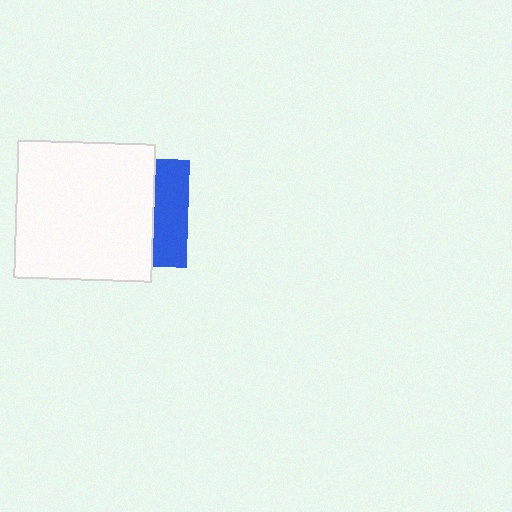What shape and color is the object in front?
The object in front is a white square.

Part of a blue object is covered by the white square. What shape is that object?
It is a square.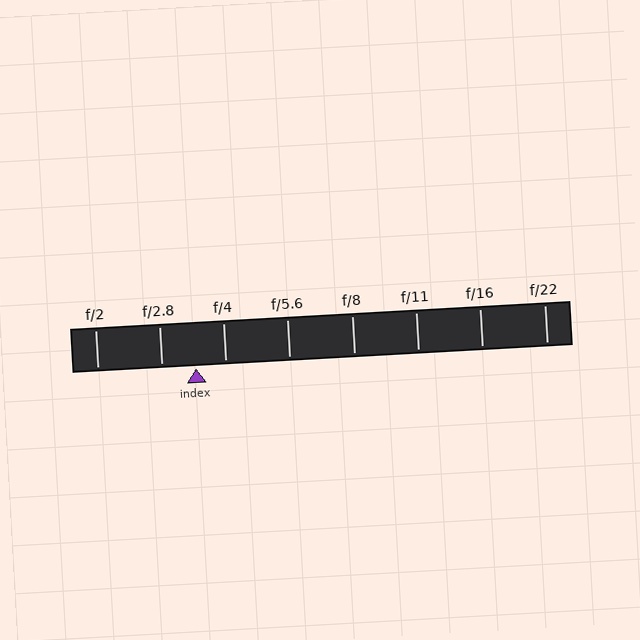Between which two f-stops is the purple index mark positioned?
The index mark is between f/2.8 and f/4.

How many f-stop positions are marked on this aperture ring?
There are 8 f-stop positions marked.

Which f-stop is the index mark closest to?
The index mark is closest to f/4.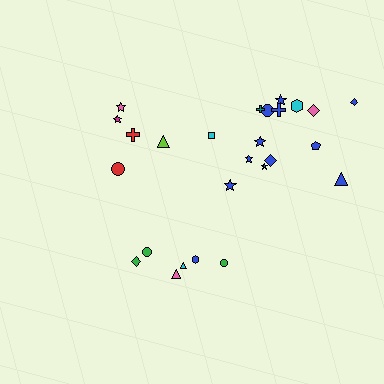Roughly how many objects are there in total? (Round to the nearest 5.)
Roughly 25 objects in total.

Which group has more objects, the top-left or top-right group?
The top-right group.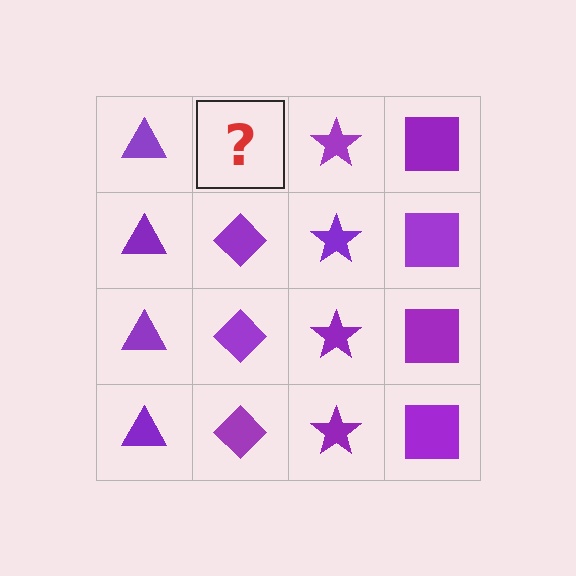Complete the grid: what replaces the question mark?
The question mark should be replaced with a purple diamond.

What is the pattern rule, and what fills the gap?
The rule is that each column has a consistent shape. The gap should be filled with a purple diamond.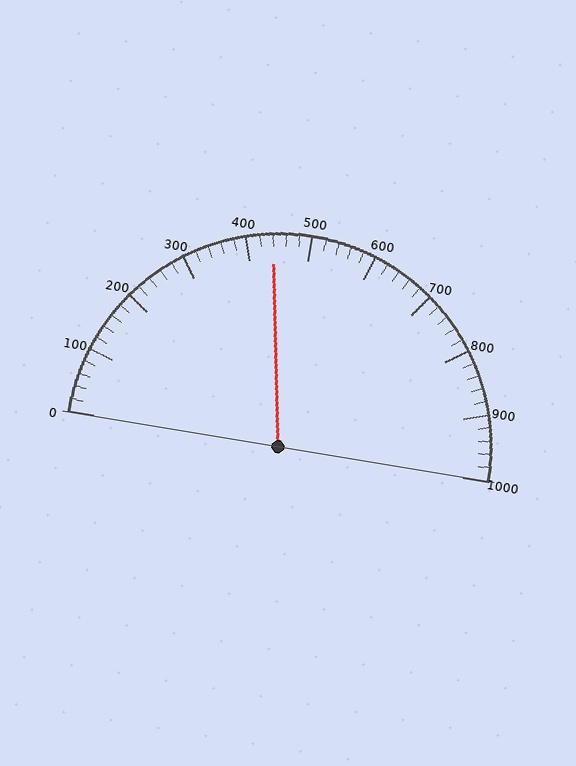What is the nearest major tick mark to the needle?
The nearest major tick mark is 400.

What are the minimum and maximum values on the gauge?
The gauge ranges from 0 to 1000.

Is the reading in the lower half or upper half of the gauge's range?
The reading is in the lower half of the range (0 to 1000).